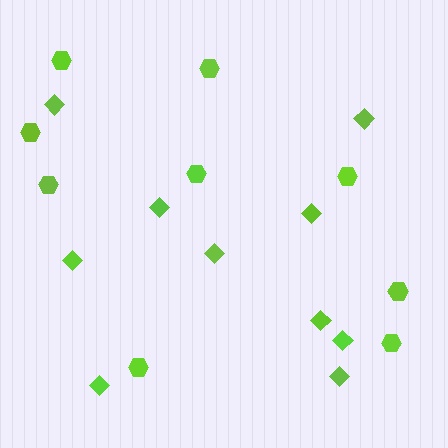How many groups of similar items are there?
There are 2 groups: one group of hexagons (9) and one group of diamonds (10).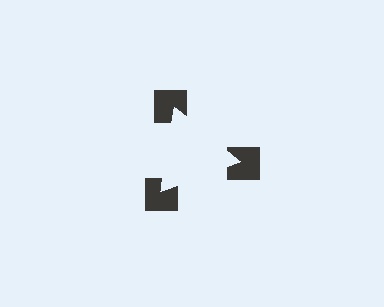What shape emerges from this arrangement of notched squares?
An illusory triangle — its edges are inferred from the aligned wedge cuts in the notched squares, not physically drawn.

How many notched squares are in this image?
There are 3 — one at each vertex of the illusory triangle.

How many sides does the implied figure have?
3 sides.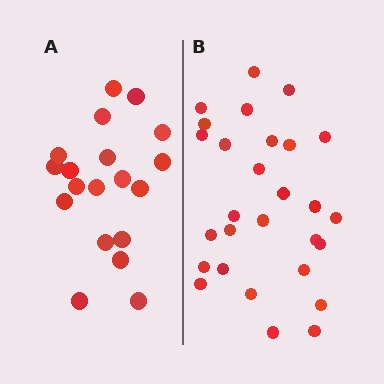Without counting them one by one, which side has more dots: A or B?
Region B (the right region) has more dots.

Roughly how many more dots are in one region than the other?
Region B has roughly 8 or so more dots than region A.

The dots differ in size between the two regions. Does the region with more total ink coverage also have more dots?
No. Region A has more total ink coverage because its dots are larger, but region B actually contains more individual dots. Total area can be misleading — the number of items is what matters here.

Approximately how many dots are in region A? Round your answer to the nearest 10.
About 20 dots. (The exact count is 19, which rounds to 20.)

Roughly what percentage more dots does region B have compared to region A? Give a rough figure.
About 45% more.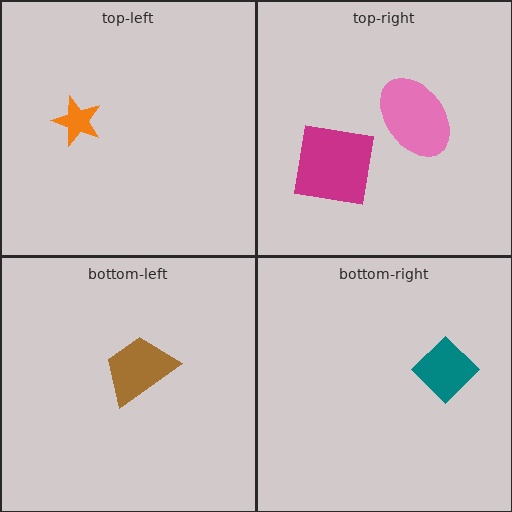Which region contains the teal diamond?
The bottom-right region.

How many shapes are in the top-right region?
2.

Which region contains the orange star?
The top-left region.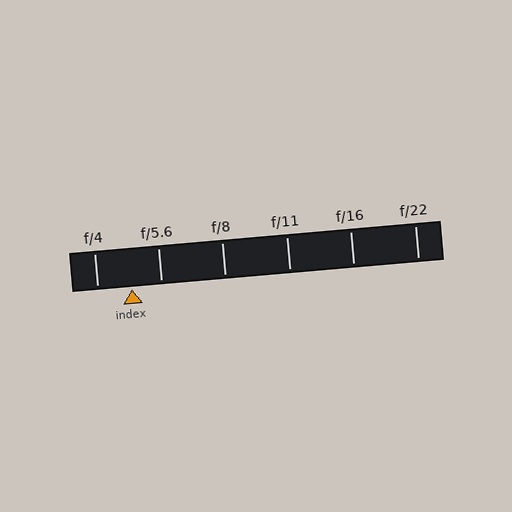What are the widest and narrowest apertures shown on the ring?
The widest aperture shown is f/4 and the narrowest is f/22.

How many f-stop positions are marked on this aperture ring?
There are 6 f-stop positions marked.